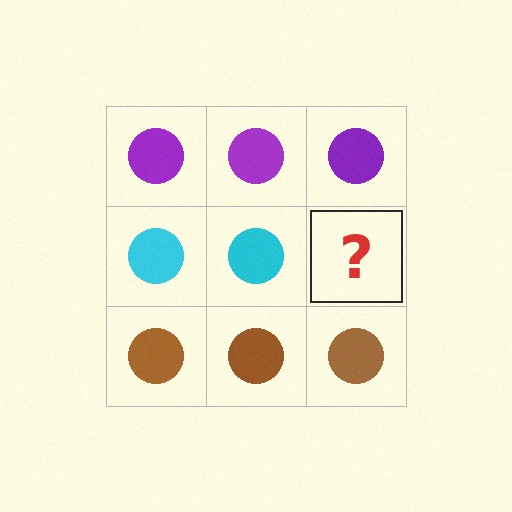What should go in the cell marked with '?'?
The missing cell should contain a cyan circle.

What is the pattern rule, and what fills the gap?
The rule is that each row has a consistent color. The gap should be filled with a cyan circle.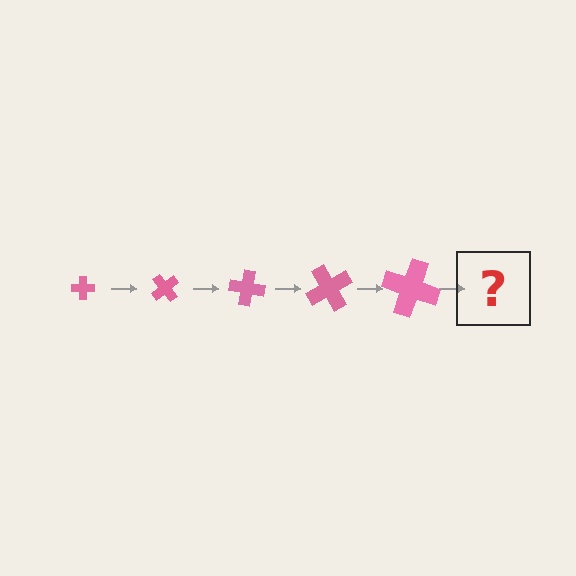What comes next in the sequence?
The next element should be a cross, larger than the previous one and rotated 250 degrees from the start.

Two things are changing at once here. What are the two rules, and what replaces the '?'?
The two rules are that the cross grows larger each step and it rotates 50 degrees each step. The '?' should be a cross, larger than the previous one and rotated 250 degrees from the start.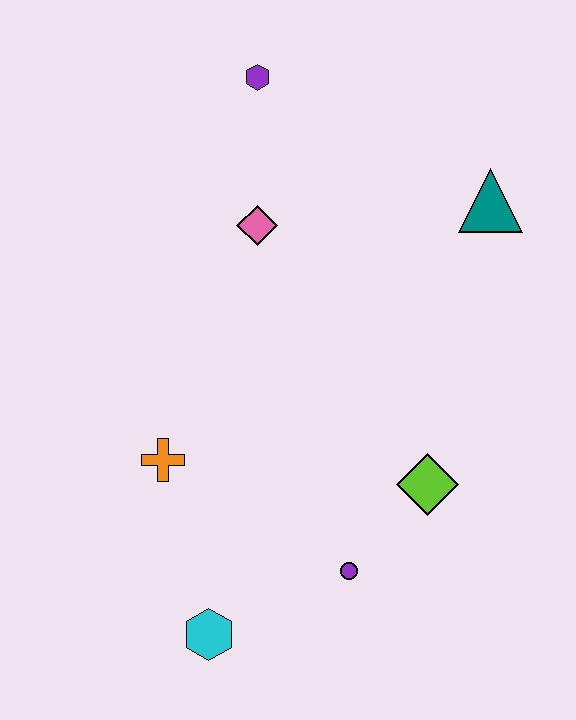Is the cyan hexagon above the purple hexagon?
No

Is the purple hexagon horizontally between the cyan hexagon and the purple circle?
Yes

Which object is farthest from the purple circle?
The purple hexagon is farthest from the purple circle.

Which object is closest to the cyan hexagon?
The purple circle is closest to the cyan hexagon.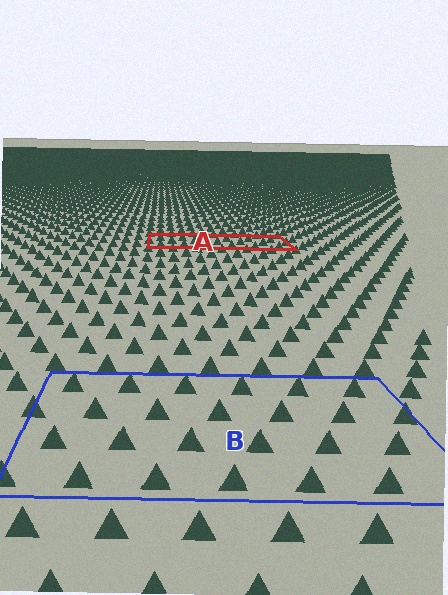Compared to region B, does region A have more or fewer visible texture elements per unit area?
Region A has more texture elements per unit area — they are packed more densely because it is farther away.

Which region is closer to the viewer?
Region B is closer. The texture elements there are larger and more spread out.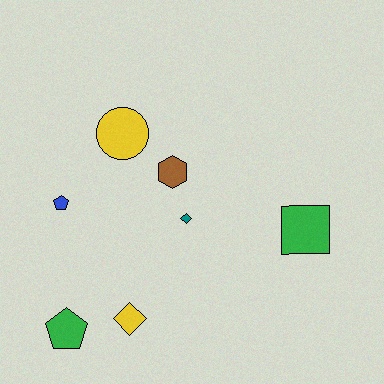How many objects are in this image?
There are 7 objects.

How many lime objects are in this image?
There are no lime objects.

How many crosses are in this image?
There are no crosses.